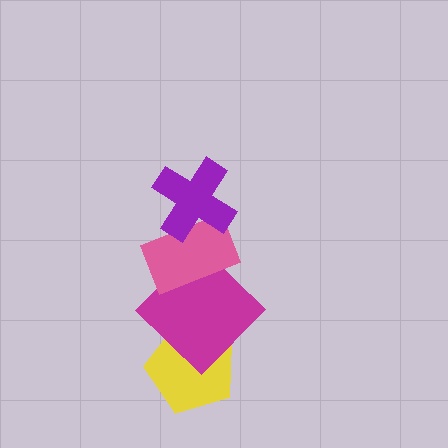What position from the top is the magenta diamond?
The magenta diamond is 3rd from the top.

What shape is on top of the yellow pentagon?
The magenta diamond is on top of the yellow pentagon.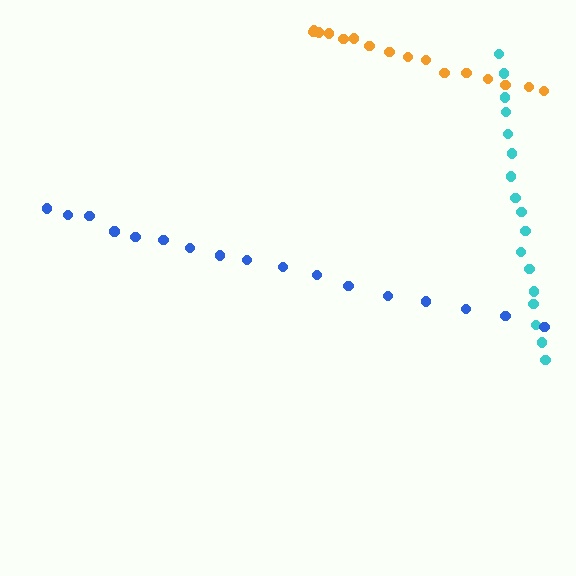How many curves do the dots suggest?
There are 3 distinct paths.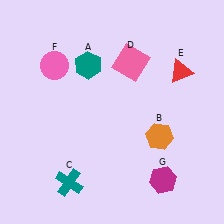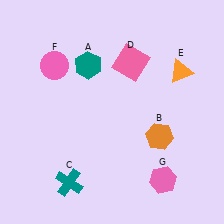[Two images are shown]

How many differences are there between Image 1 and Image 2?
There are 2 differences between the two images.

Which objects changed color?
E changed from red to orange. G changed from magenta to pink.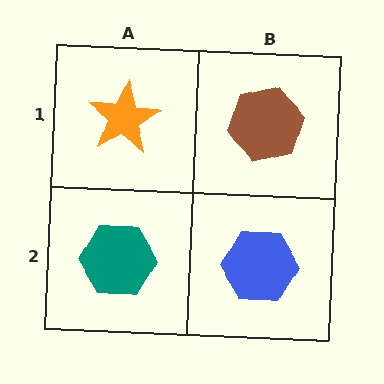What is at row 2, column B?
A blue hexagon.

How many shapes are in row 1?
2 shapes.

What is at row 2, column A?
A teal hexagon.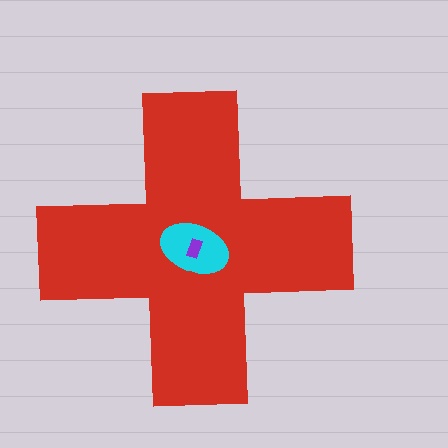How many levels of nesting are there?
3.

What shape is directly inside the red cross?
The cyan ellipse.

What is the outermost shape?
The red cross.